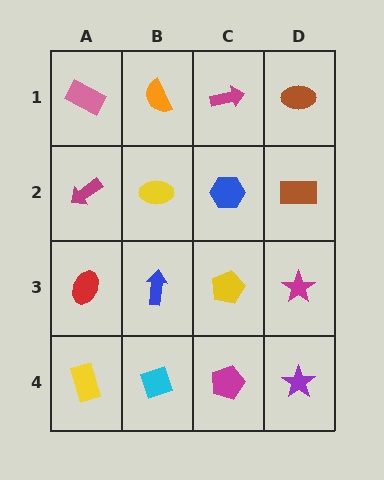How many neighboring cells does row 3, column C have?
4.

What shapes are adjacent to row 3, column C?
A blue hexagon (row 2, column C), a magenta pentagon (row 4, column C), a blue arrow (row 3, column B), a magenta star (row 3, column D).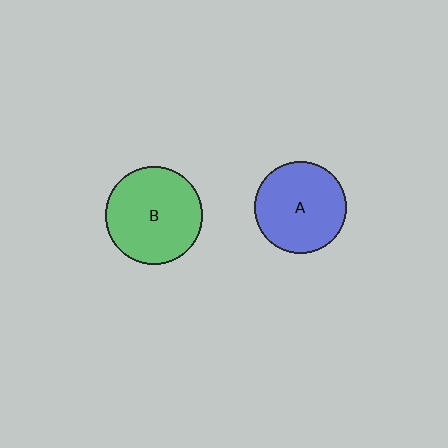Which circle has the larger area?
Circle B (green).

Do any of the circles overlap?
No, none of the circles overlap.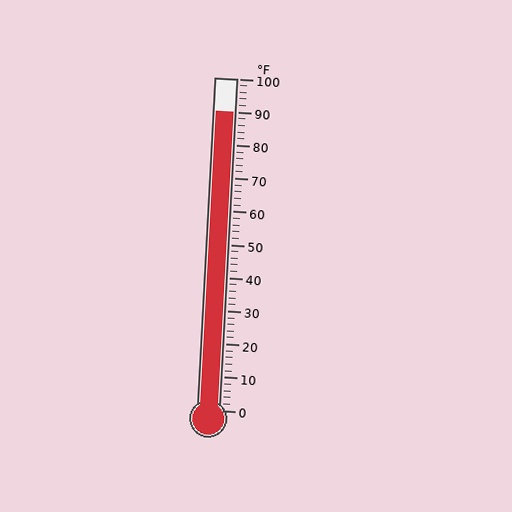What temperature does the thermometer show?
The thermometer shows approximately 90°F.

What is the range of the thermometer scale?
The thermometer scale ranges from 0°F to 100°F.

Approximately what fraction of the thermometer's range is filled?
The thermometer is filled to approximately 90% of its range.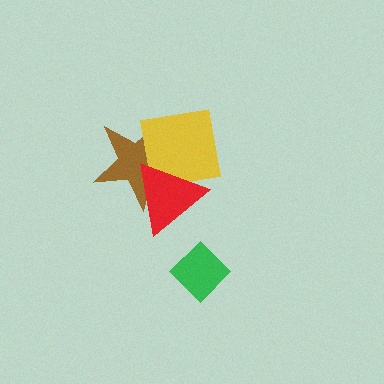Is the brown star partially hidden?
Yes, it is partially covered by another shape.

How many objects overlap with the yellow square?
2 objects overlap with the yellow square.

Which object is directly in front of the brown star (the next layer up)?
The yellow square is directly in front of the brown star.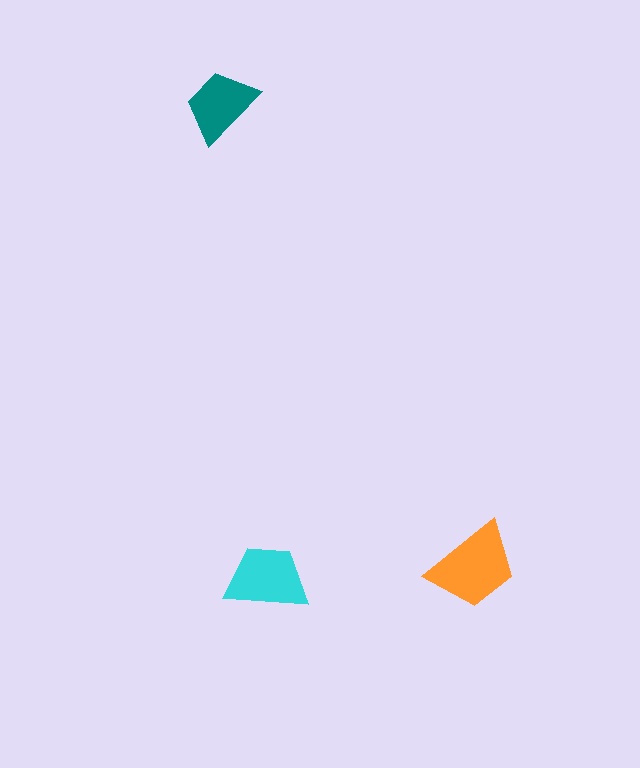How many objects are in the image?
There are 3 objects in the image.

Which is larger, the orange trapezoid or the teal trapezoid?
The orange one.